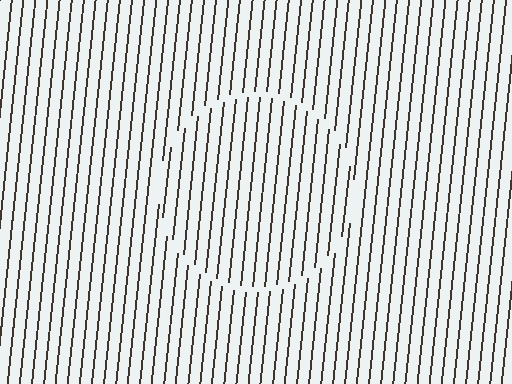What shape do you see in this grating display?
An illusory circle. The interior of the shape contains the same grating, shifted by half a period — the contour is defined by the phase discontinuity where line-ends from the inner and outer gratings abut.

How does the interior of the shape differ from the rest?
The interior of the shape contains the same grating, shifted by half a period — the contour is defined by the phase discontinuity where line-ends from the inner and outer gratings abut.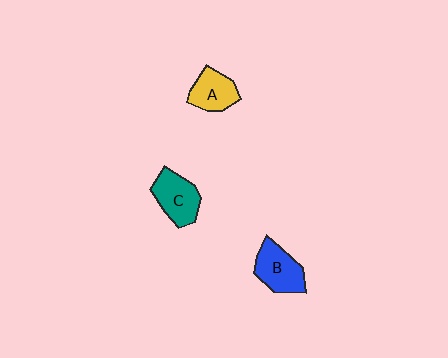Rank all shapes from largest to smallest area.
From largest to smallest: B (blue), C (teal), A (yellow).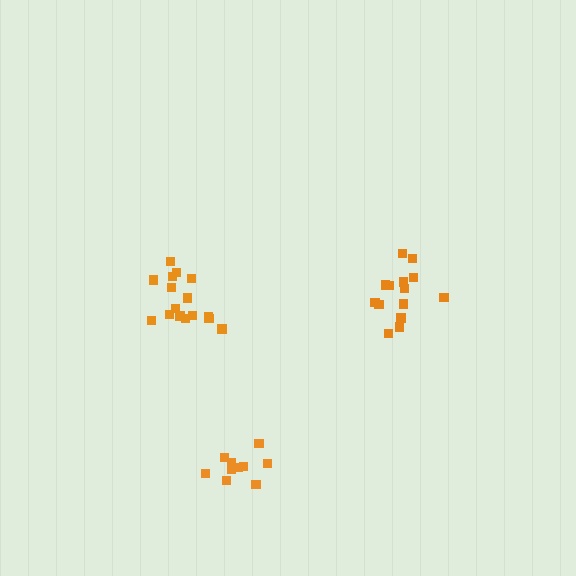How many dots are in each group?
Group 1: 10 dots, Group 2: 16 dots, Group 3: 14 dots (40 total).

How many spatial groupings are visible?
There are 3 spatial groupings.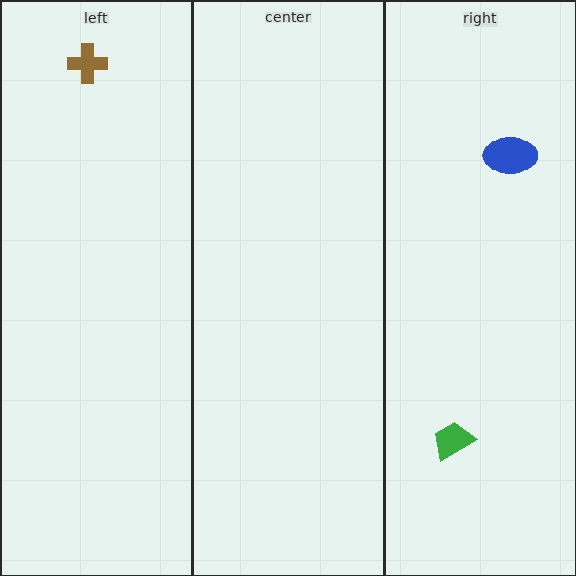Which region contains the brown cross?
The left region.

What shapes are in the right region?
The green trapezoid, the blue ellipse.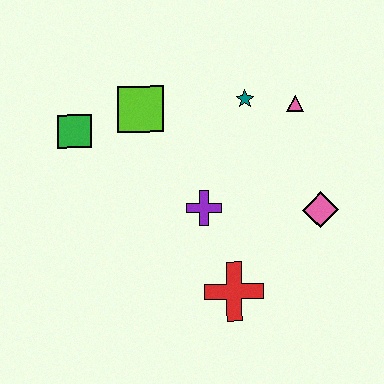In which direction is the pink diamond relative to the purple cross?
The pink diamond is to the right of the purple cross.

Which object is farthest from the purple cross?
The green square is farthest from the purple cross.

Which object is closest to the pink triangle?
The teal star is closest to the pink triangle.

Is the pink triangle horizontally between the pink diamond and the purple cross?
Yes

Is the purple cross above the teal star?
No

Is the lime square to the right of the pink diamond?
No